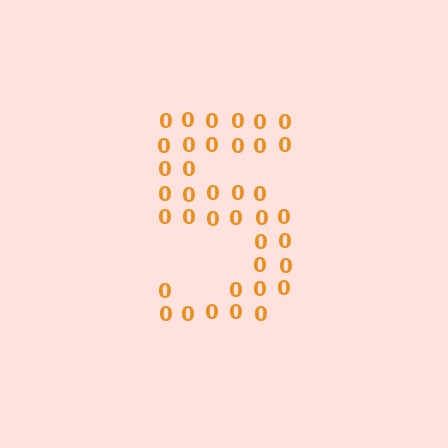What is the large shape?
The large shape is the digit 5.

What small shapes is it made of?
It is made of small digit 0's.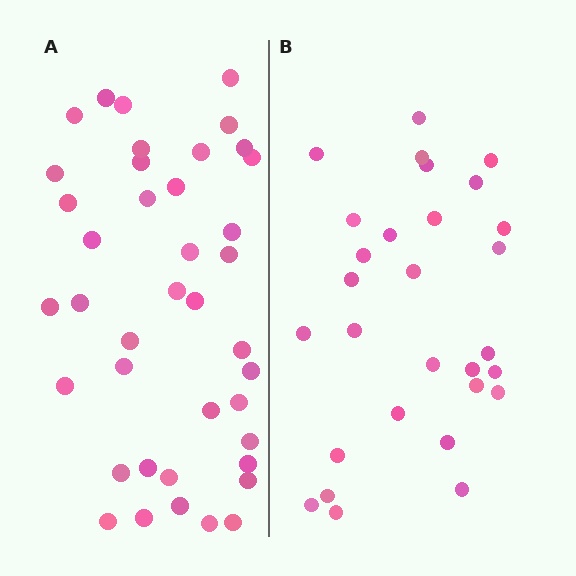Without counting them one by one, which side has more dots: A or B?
Region A (the left region) has more dots.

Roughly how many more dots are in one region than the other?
Region A has roughly 12 or so more dots than region B.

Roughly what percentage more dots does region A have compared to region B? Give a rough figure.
About 40% more.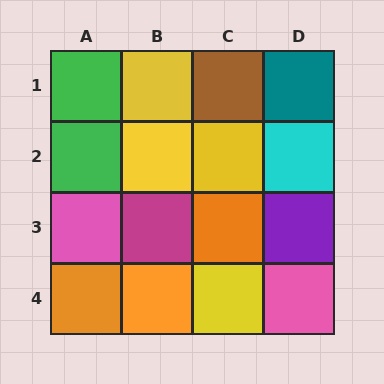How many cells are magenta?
1 cell is magenta.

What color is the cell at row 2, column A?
Green.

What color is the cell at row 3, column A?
Pink.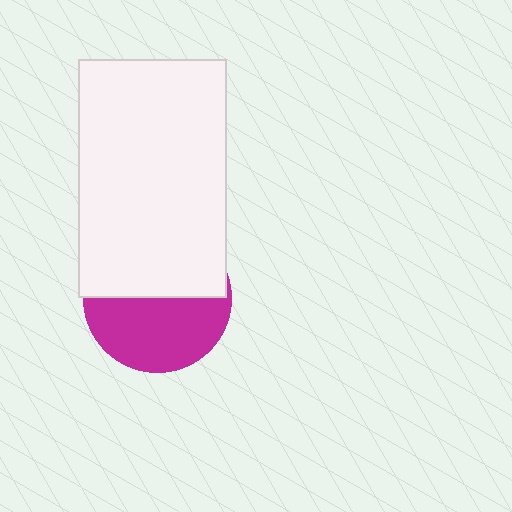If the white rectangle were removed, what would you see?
You would see the complete magenta circle.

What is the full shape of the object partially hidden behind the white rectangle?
The partially hidden object is a magenta circle.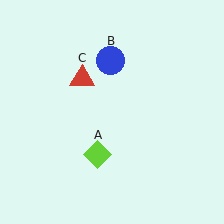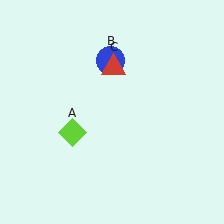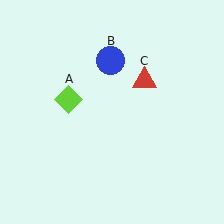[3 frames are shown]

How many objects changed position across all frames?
2 objects changed position: lime diamond (object A), red triangle (object C).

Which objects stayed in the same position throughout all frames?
Blue circle (object B) remained stationary.